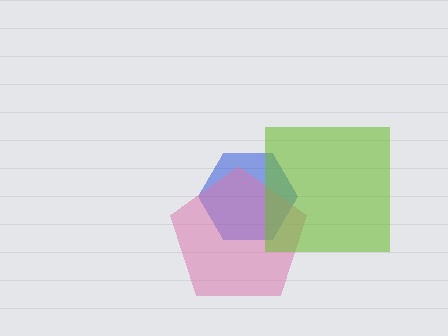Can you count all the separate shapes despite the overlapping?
Yes, there are 3 separate shapes.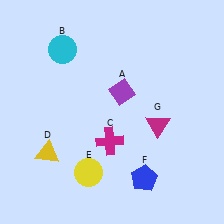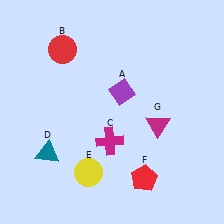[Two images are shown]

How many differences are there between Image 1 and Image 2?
There are 3 differences between the two images.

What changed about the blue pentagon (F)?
In Image 1, F is blue. In Image 2, it changed to red.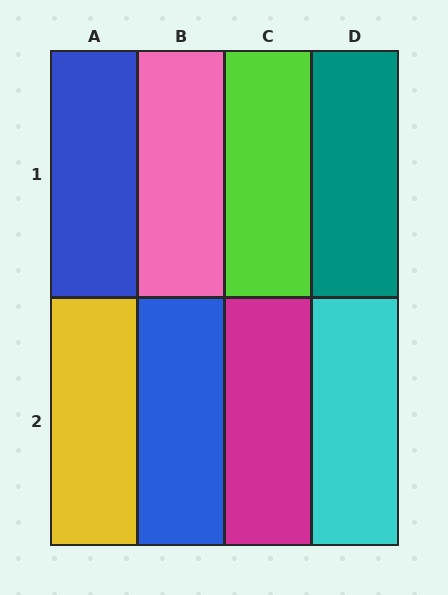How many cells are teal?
1 cell is teal.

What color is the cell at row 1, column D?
Teal.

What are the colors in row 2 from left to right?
Yellow, blue, magenta, cyan.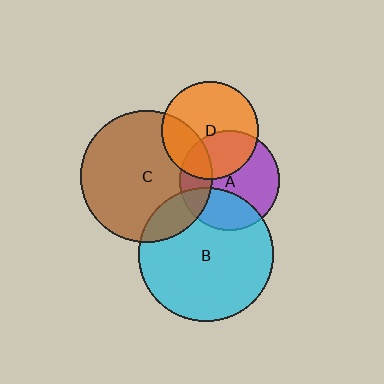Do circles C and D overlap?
Yes.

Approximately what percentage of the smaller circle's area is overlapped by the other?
Approximately 30%.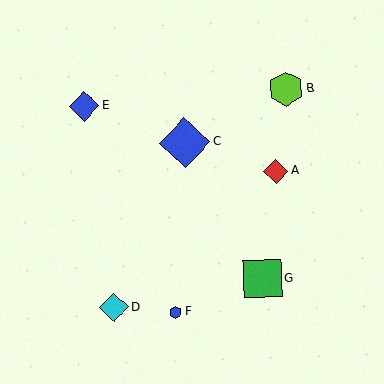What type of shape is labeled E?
Shape E is a blue diamond.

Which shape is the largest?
The blue diamond (labeled C) is the largest.